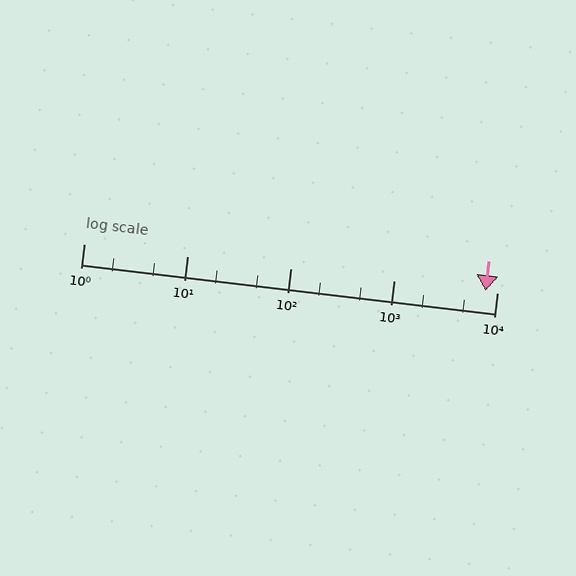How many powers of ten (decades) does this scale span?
The scale spans 4 decades, from 1 to 10000.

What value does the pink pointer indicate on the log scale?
The pointer indicates approximately 7800.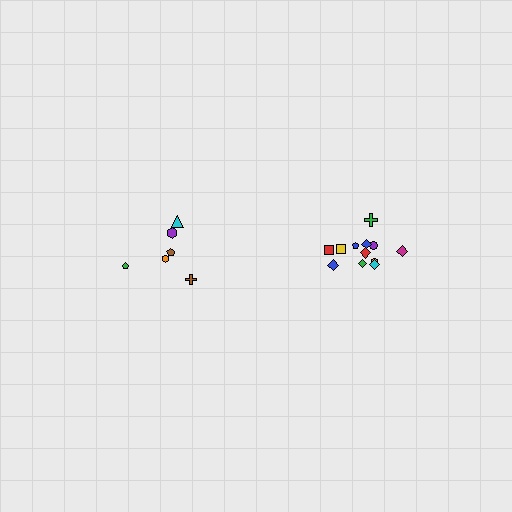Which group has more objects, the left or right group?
The right group.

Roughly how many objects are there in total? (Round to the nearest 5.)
Roughly 20 objects in total.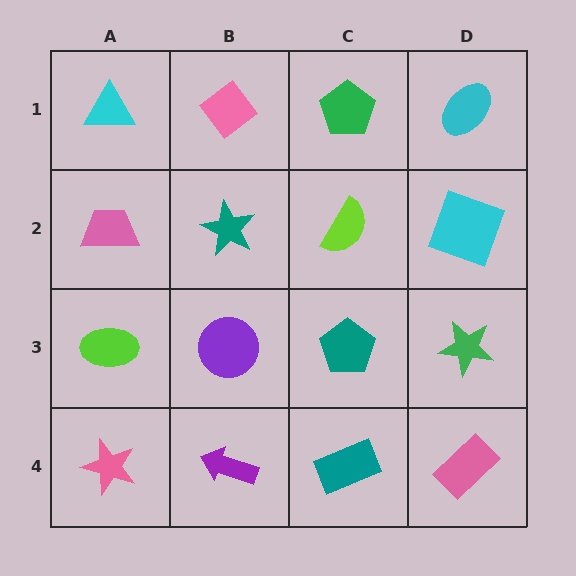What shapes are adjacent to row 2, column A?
A cyan triangle (row 1, column A), a lime ellipse (row 3, column A), a teal star (row 2, column B).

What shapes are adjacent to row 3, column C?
A lime semicircle (row 2, column C), a teal rectangle (row 4, column C), a purple circle (row 3, column B), a green star (row 3, column D).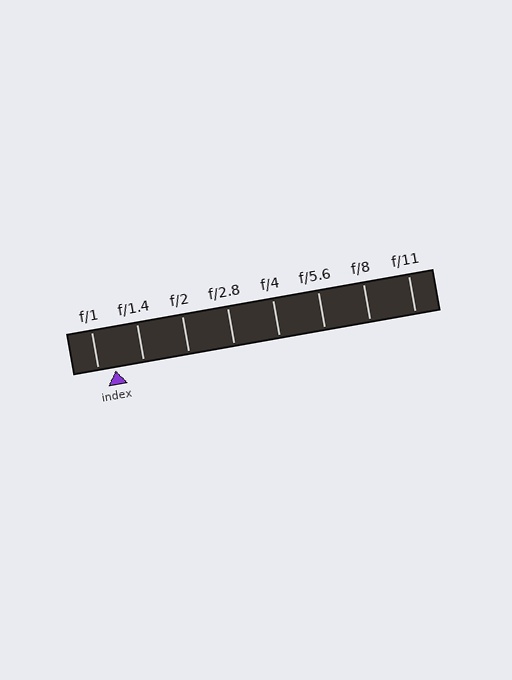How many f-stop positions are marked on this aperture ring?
There are 8 f-stop positions marked.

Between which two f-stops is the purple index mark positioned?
The index mark is between f/1 and f/1.4.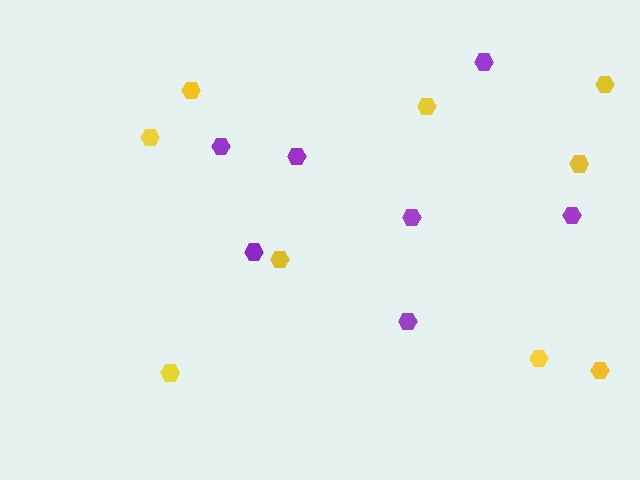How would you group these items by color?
There are 2 groups: one group of purple hexagons (7) and one group of yellow hexagons (9).